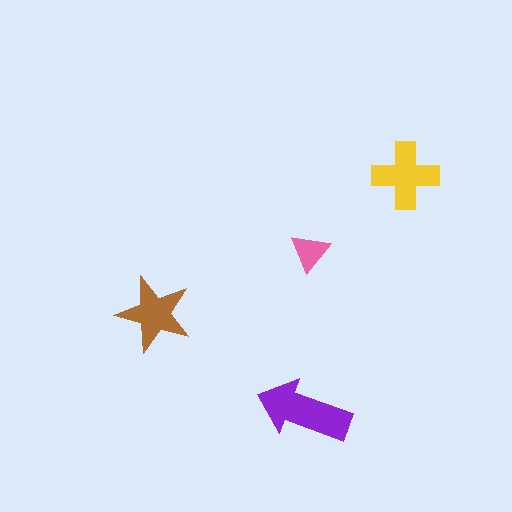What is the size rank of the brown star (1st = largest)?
3rd.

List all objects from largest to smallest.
The purple arrow, the yellow cross, the brown star, the pink triangle.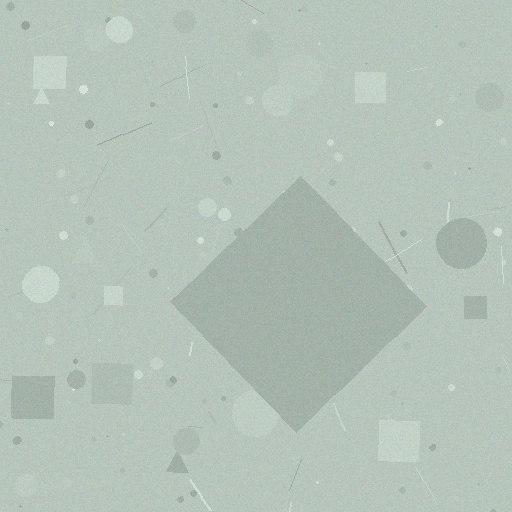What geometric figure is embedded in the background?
A diamond is embedded in the background.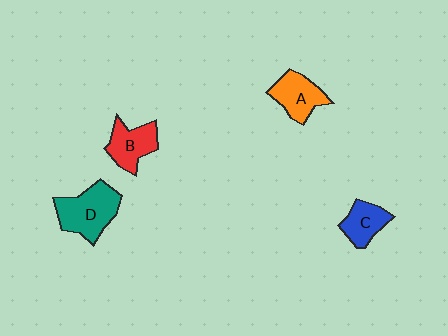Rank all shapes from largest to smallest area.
From largest to smallest: D (teal), A (orange), B (red), C (blue).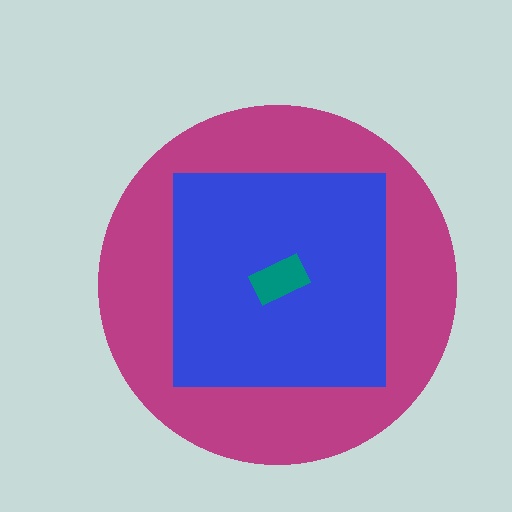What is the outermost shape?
The magenta circle.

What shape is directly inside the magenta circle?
The blue square.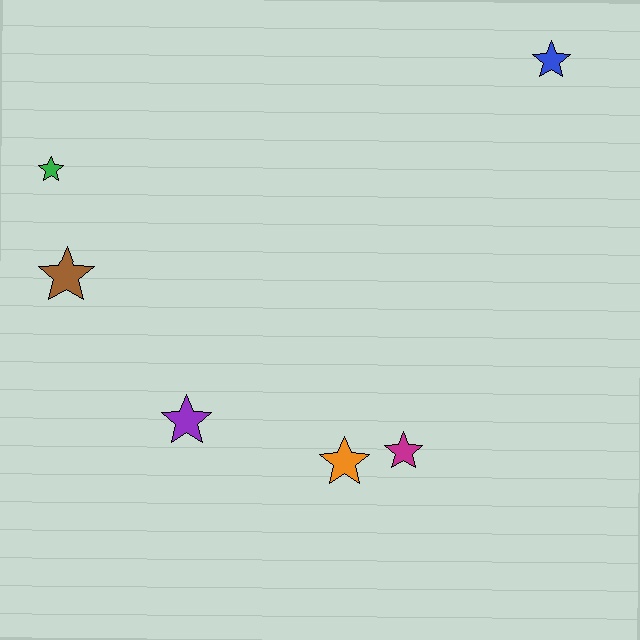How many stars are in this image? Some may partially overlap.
There are 6 stars.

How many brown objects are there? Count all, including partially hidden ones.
There is 1 brown object.